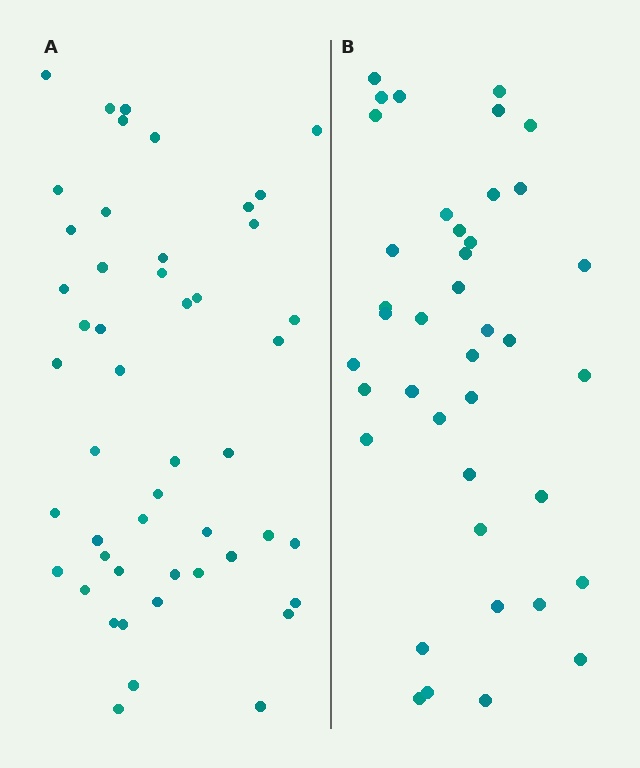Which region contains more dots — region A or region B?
Region A (the left region) has more dots.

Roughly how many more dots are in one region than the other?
Region A has roughly 8 or so more dots than region B.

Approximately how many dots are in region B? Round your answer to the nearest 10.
About 40 dots.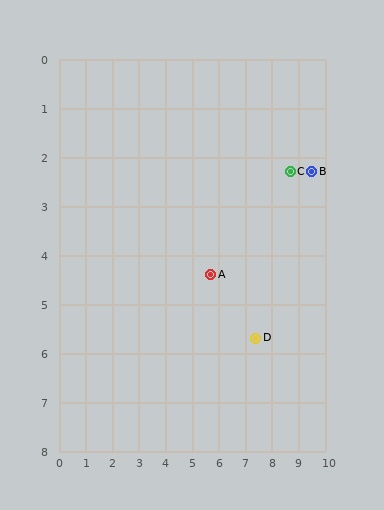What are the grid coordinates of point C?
Point C is at approximately (8.7, 2.3).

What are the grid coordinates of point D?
Point D is at approximately (7.4, 5.7).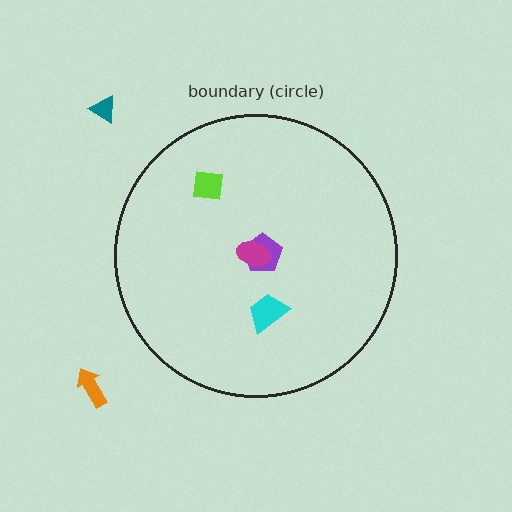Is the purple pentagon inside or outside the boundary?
Inside.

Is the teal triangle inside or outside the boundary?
Outside.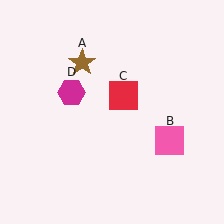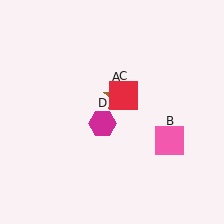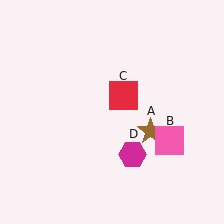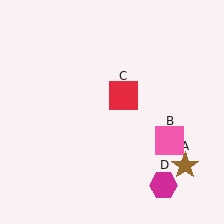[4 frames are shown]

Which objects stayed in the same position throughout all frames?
Pink square (object B) and red square (object C) remained stationary.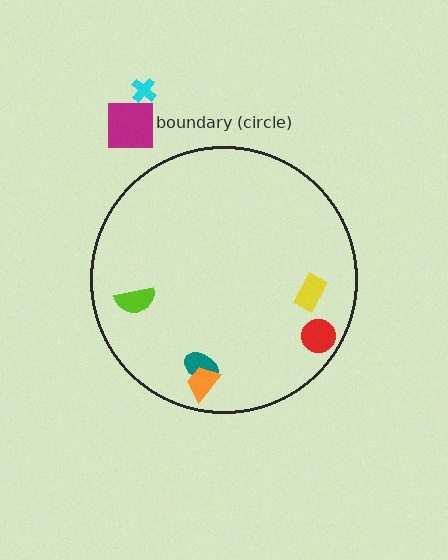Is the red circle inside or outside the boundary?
Inside.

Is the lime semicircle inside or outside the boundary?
Inside.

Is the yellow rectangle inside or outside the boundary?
Inside.